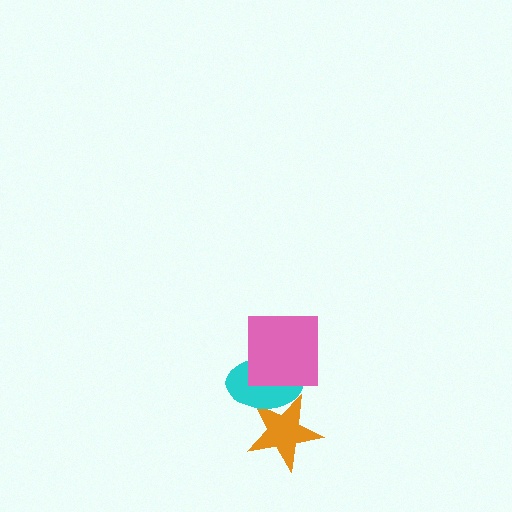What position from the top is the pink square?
The pink square is 1st from the top.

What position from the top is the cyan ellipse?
The cyan ellipse is 2nd from the top.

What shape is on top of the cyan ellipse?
The pink square is on top of the cyan ellipse.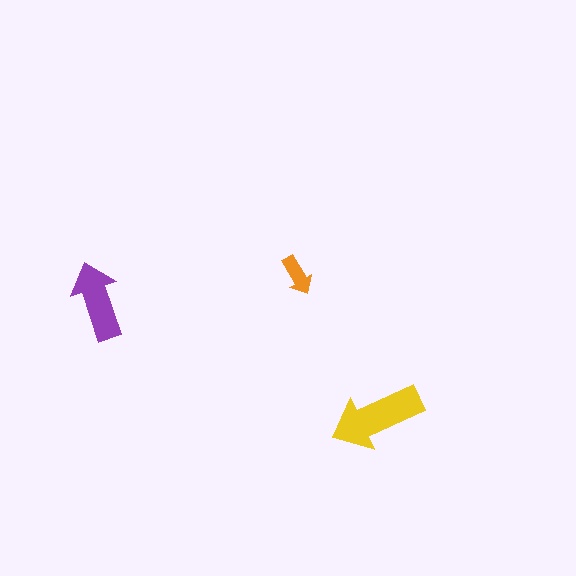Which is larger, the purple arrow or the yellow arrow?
The yellow one.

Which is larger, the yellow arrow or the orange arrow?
The yellow one.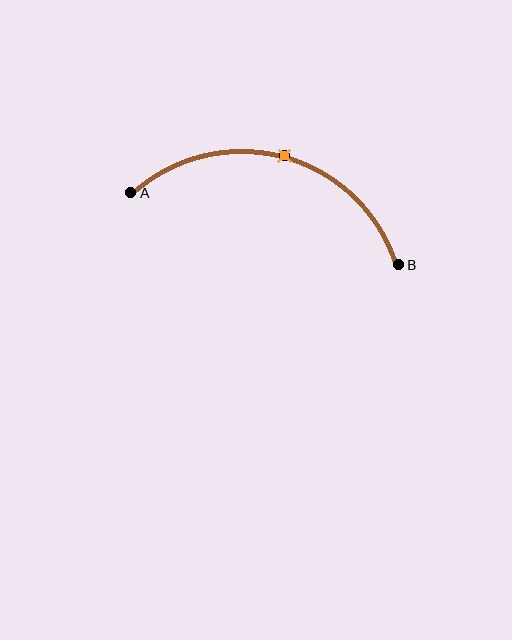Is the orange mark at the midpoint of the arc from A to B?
Yes. The orange mark lies on the arc at equal arc-length from both A and B — it is the arc midpoint.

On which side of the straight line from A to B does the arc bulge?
The arc bulges above the straight line connecting A and B.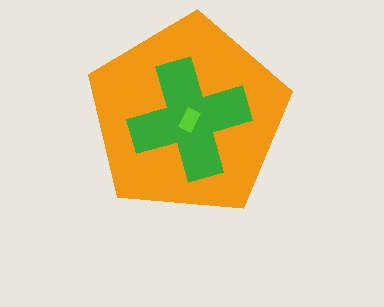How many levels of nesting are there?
3.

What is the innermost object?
The lime rectangle.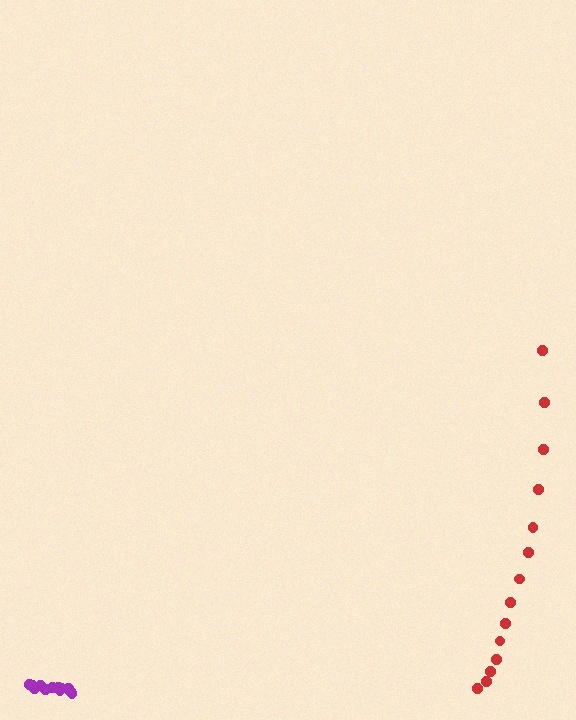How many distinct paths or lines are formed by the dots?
There are 2 distinct paths.